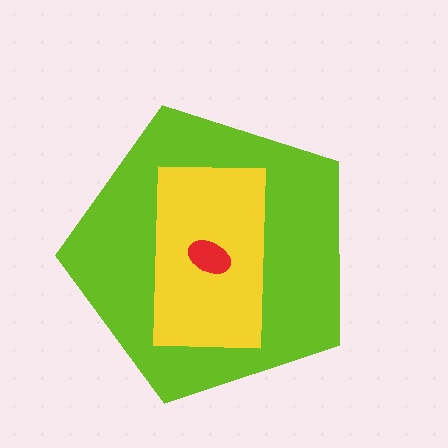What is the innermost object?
The red ellipse.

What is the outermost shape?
The lime pentagon.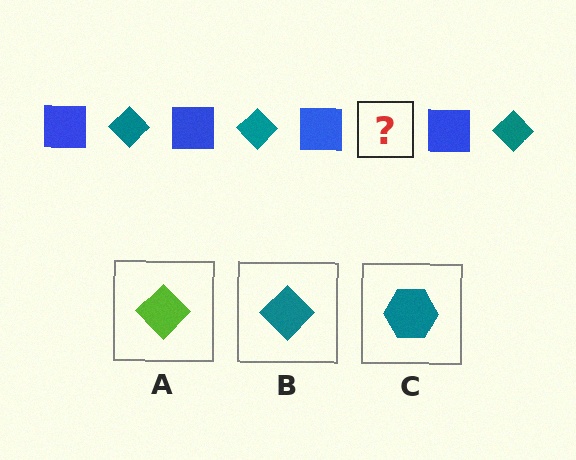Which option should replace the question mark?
Option B.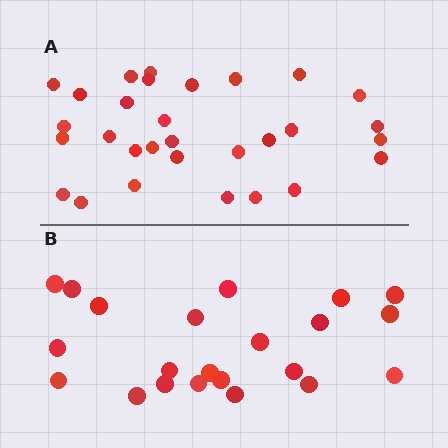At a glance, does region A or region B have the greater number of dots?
Region A (the top region) has more dots.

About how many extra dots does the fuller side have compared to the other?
Region A has roughly 8 or so more dots than region B.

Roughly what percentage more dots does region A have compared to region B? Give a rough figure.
About 35% more.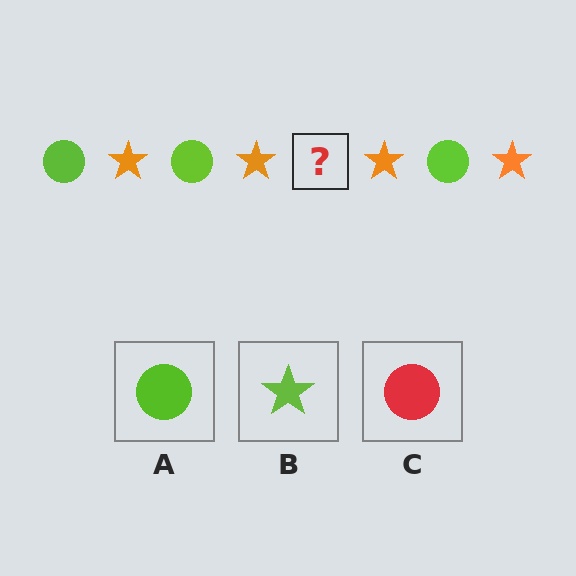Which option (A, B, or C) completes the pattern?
A.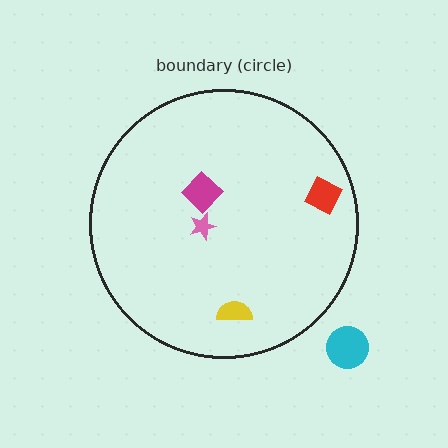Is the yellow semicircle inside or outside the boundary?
Inside.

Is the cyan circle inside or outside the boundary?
Outside.